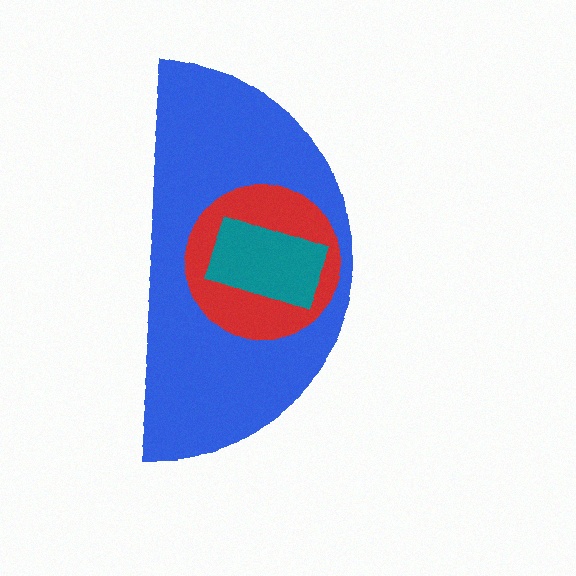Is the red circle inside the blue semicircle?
Yes.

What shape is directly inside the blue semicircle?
The red circle.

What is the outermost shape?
The blue semicircle.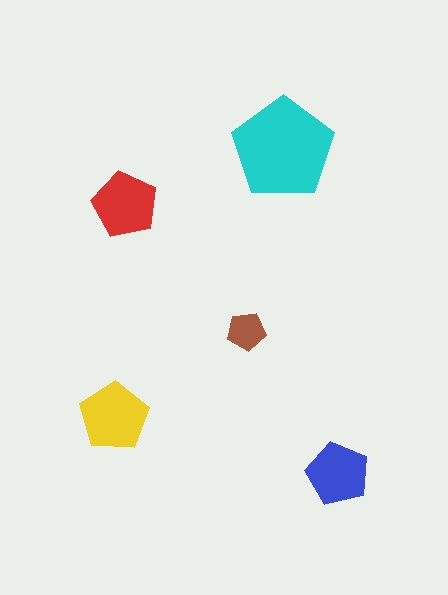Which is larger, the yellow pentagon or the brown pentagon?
The yellow one.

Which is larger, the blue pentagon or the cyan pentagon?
The cyan one.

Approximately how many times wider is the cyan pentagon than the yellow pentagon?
About 1.5 times wider.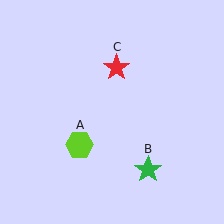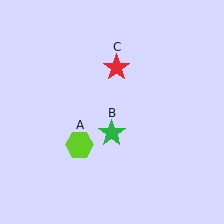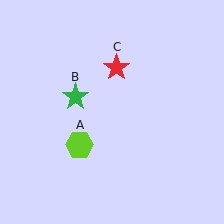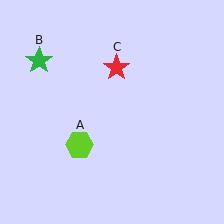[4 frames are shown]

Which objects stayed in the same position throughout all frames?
Lime hexagon (object A) and red star (object C) remained stationary.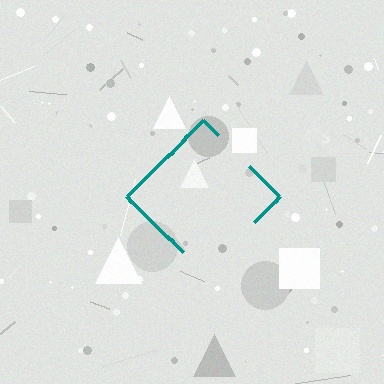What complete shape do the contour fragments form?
The contour fragments form a diamond.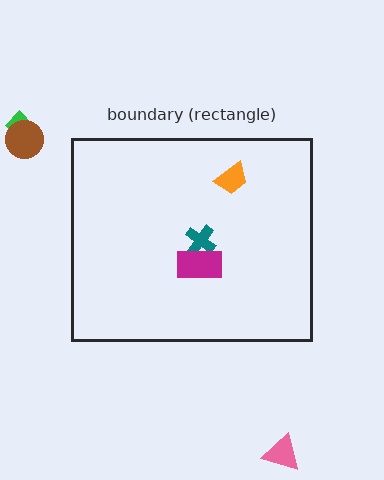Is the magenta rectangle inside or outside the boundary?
Inside.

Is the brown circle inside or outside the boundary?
Outside.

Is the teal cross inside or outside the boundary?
Inside.